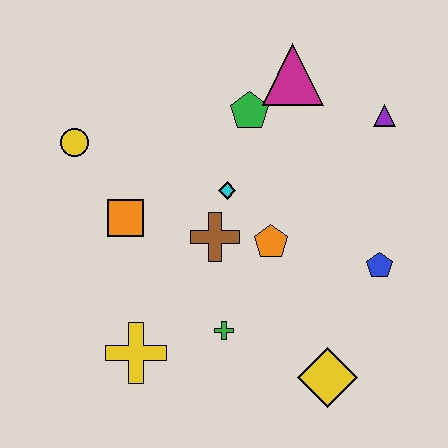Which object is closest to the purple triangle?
The magenta triangle is closest to the purple triangle.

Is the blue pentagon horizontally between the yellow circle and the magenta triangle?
No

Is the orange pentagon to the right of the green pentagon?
Yes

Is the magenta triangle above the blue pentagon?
Yes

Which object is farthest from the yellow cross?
The purple triangle is farthest from the yellow cross.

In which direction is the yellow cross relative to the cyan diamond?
The yellow cross is below the cyan diamond.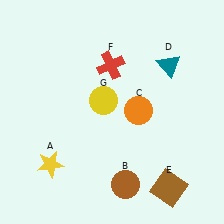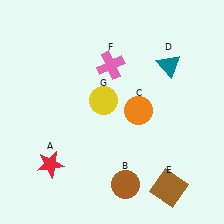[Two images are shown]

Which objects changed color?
A changed from yellow to red. F changed from red to pink.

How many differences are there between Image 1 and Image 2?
There are 2 differences between the two images.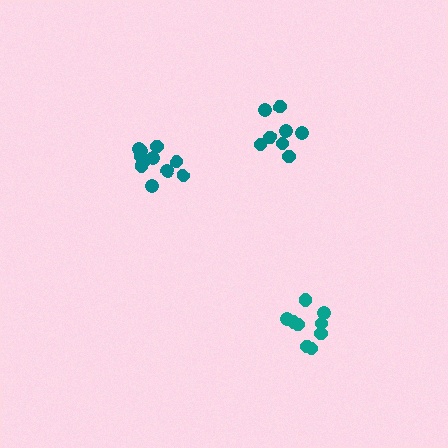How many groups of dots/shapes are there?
There are 3 groups.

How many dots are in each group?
Group 1: 9 dots, Group 2: 8 dots, Group 3: 12 dots (29 total).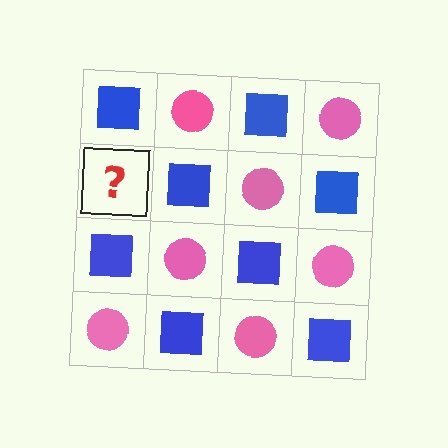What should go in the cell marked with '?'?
The missing cell should contain a pink circle.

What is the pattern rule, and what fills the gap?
The rule is that it alternates blue square and pink circle in a checkerboard pattern. The gap should be filled with a pink circle.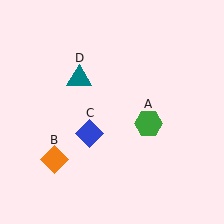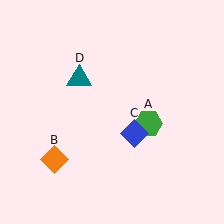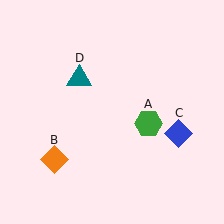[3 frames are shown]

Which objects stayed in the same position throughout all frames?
Green hexagon (object A) and orange diamond (object B) and teal triangle (object D) remained stationary.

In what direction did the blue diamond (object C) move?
The blue diamond (object C) moved right.